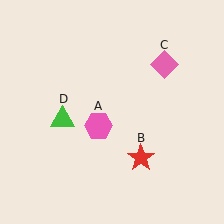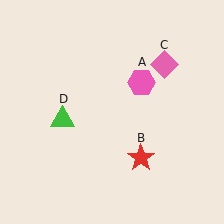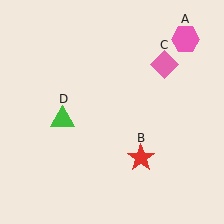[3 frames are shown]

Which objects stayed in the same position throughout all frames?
Red star (object B) and pink diamond (object C) and green triangle (object D) remained stationary.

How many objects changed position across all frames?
1 object changed position: pink hexagon (object A).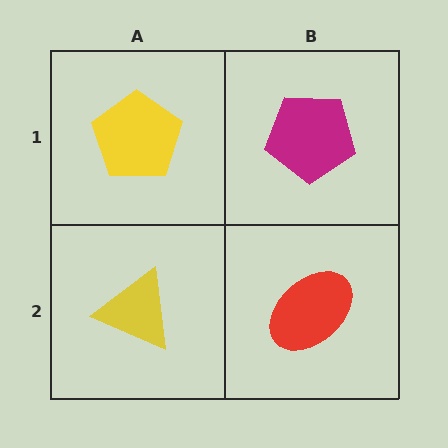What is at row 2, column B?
A red ellipse.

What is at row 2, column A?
A yellow triangle.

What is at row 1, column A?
A yellow pentagon.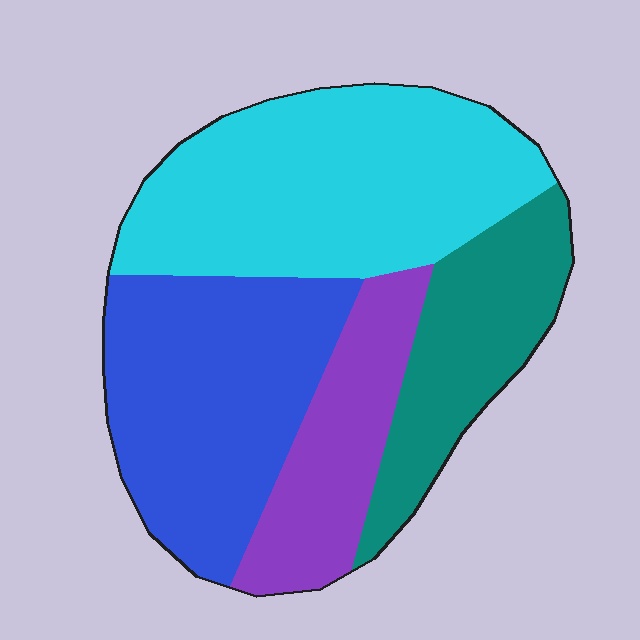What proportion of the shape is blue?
Blue takes up about one third (1/3) of the shape.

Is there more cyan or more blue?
Cyan.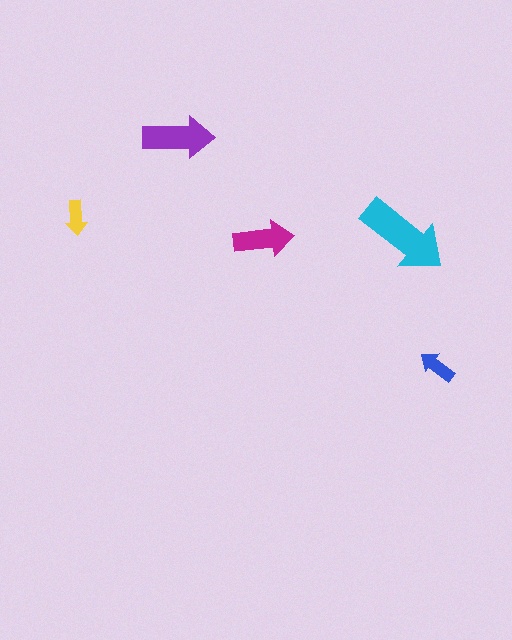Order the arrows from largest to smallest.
the cyan one, the purple one, the magenta one, the blue one, the yellow one.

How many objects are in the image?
There are 5 objects in the image.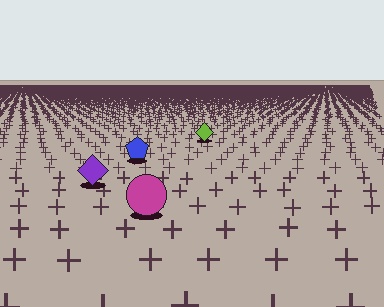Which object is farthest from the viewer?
The lime diamond is farthest from the viewer. It appears smaller and the ground texture around it is denser.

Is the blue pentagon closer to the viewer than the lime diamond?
Yes. The blue pentagon is closer — you can tell from the texture gradient: the ground texture is coarser near it.